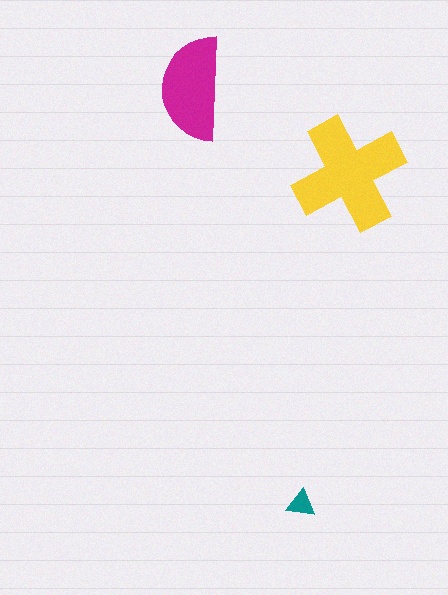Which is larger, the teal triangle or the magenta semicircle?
The magenta semicircle.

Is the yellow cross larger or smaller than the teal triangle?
Larger.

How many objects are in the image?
There are 3 objects in the image.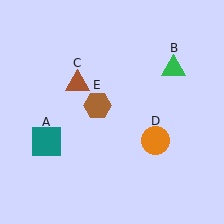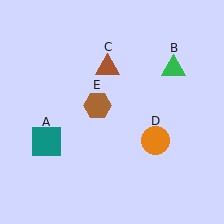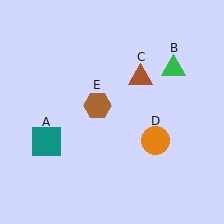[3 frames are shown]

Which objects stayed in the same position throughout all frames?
Teal square (object A) and green triangle (object B) and orange circle (object D) and brown hexagon (object E) remained stationary.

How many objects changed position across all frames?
1 object changed position: brown triangle (object C).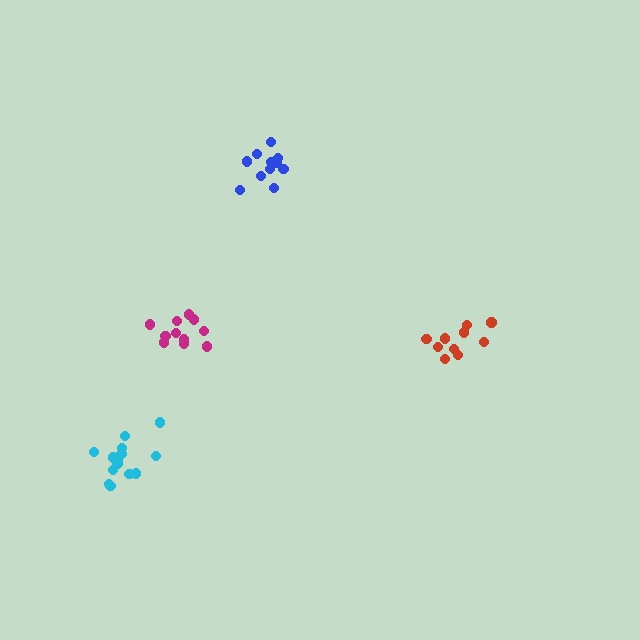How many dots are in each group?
Group 1: 11 dots, Group 2: 11 dots, Group 3: 15 dots, Group 4: 10 dots (47 total).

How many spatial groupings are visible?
There are 4 spatial groupings.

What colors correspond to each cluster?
The clusters are colored: blue, magenta, cyan, red.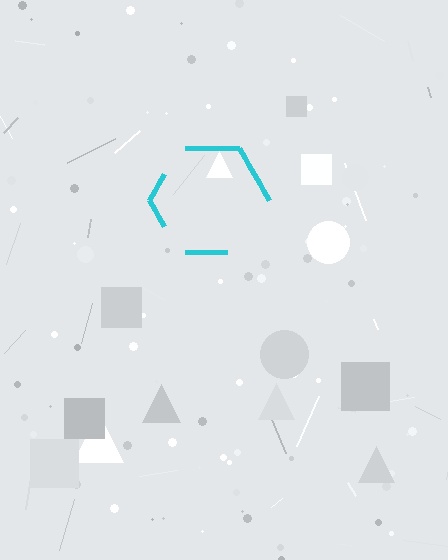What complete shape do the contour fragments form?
The contour fragments form a hexagon.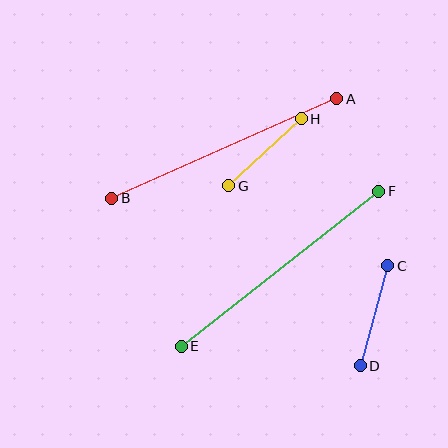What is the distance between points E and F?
The distance is approximately 251 pixels.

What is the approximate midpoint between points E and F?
The midpoint is at approximately (280, 269) pixels.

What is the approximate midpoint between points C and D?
The midpoint is at approximately (374, 316) pixels.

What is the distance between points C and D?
The distance is approximately 104 pixels.